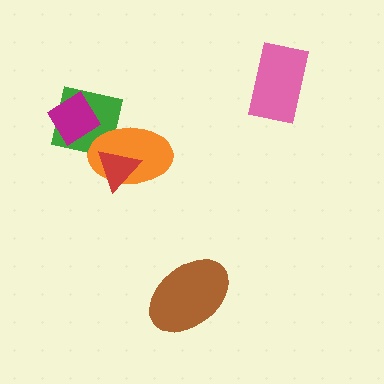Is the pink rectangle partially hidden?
No, no other shape covers it.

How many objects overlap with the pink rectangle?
0 objects overlap with the pink rectangle.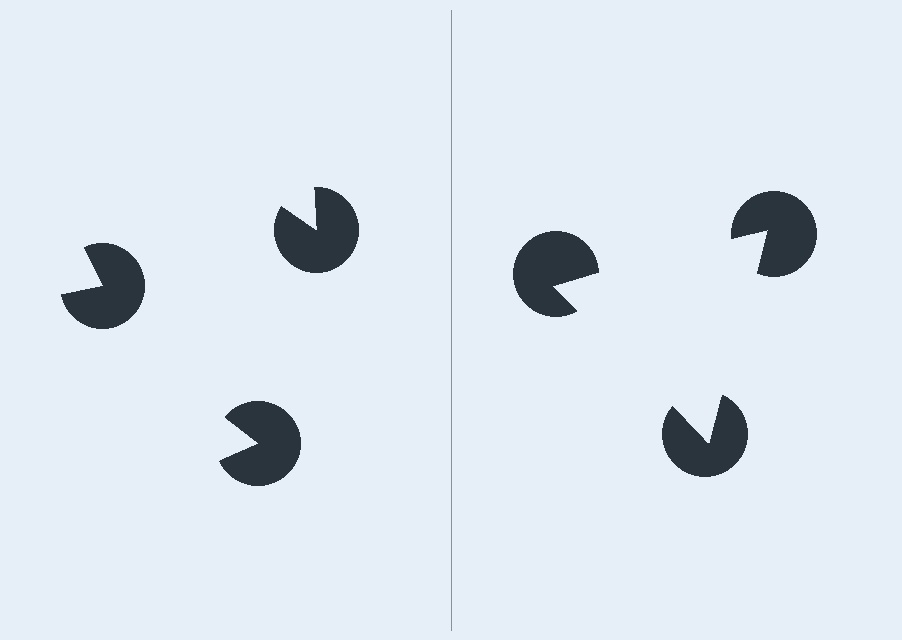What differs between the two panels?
The pac-man discs are positioned identically on both sides; only the wedge orientations differ. On the right they align to a triangle; on the left they are misaligned.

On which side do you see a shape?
An illusory triangle appears on the right side. On the left side the wedge cuts are rotated, so no coherent shape forms.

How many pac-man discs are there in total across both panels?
6 — 3 on each side.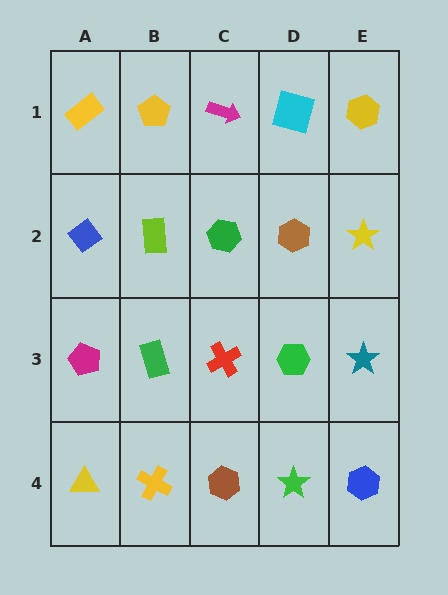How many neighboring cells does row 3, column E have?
3.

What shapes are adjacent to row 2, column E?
A yellow hexagon (row 1, column E), a teal star (row 3, column E), a brown hexagon (row 2, column D).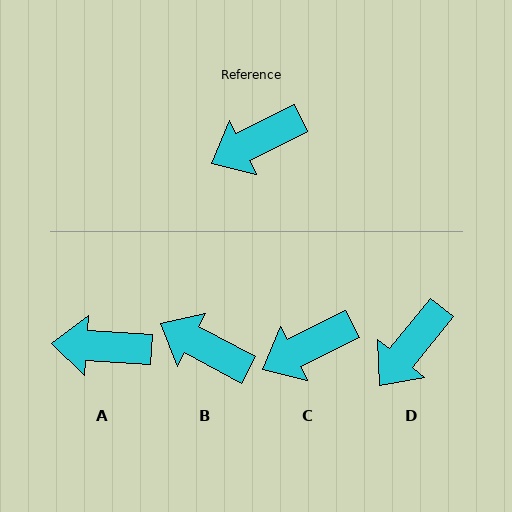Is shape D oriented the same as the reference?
No, it is off by about 25 degrees.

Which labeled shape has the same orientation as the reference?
C.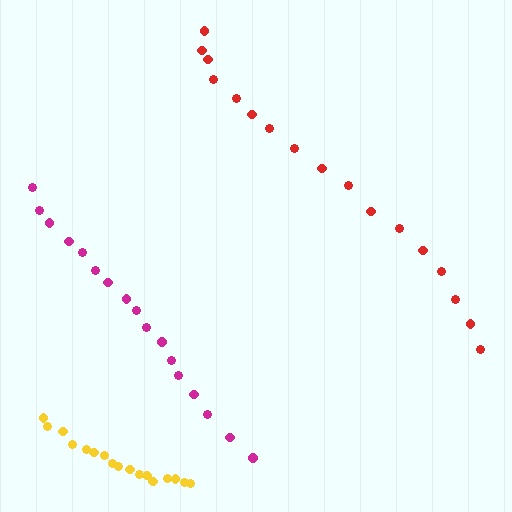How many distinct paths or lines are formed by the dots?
There are 3 distinct paths.